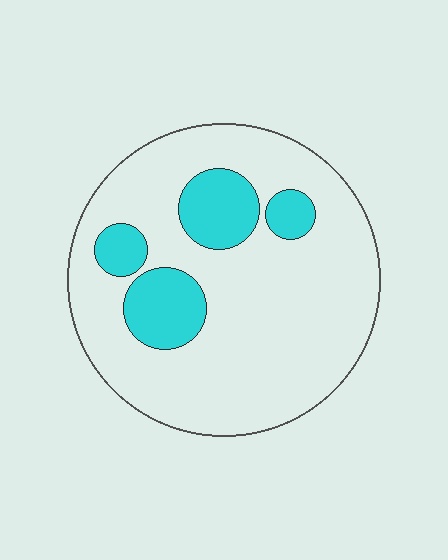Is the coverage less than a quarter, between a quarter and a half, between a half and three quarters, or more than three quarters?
Less than a quarter.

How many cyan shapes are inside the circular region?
4.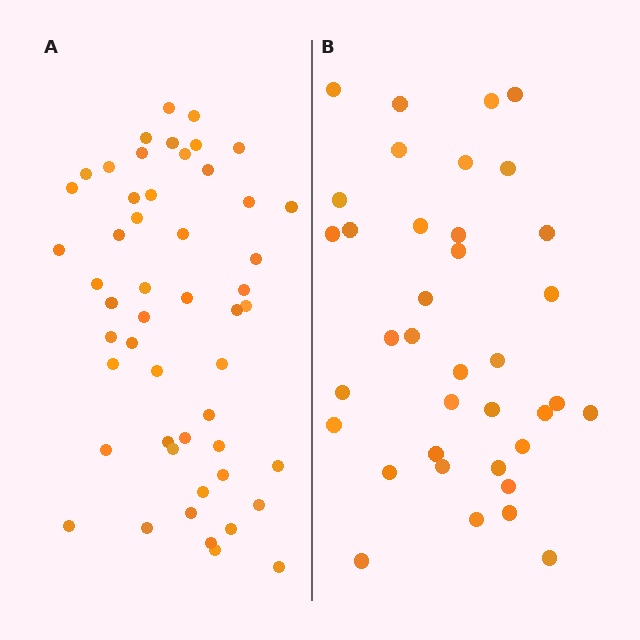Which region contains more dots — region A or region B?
Region A (the left region) has more dots.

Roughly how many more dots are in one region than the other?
Region A has approximately 15 more dots than region B.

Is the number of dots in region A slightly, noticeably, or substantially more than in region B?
Region A has noticeably more, but not dramatically so. The ratio is roughly 1.4 to 1.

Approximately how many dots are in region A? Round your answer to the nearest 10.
About 50 dots. (The exact count is 51, which rounds to 50.)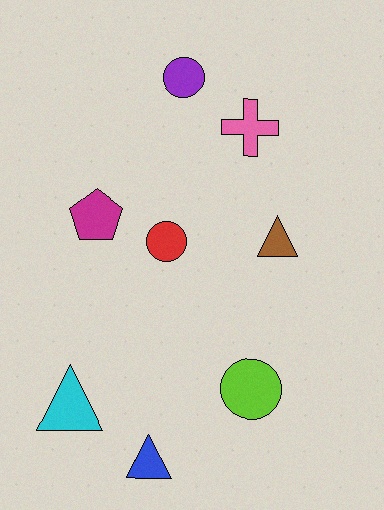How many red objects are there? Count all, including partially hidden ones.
There is 1 red object.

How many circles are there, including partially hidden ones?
There are 3 circles.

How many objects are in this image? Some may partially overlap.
There are 8 objects.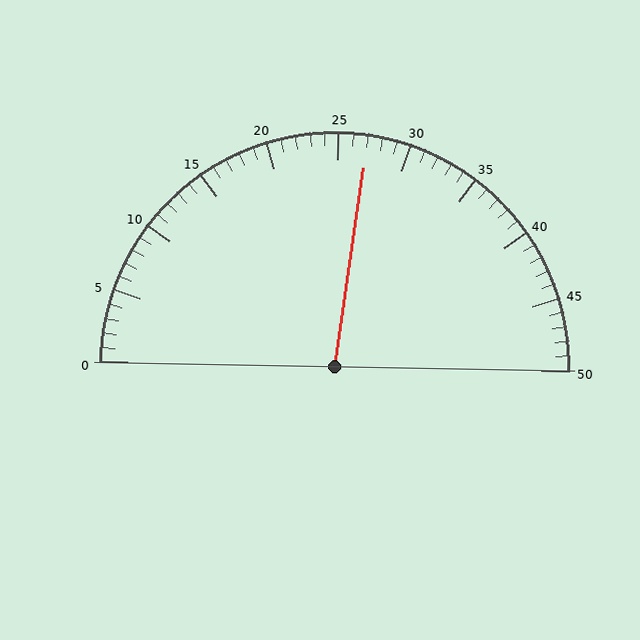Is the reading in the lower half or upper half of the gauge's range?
The reading is in the upper half of the range (0 to 50).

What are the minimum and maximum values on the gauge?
The gauge ranges from 0 to 50.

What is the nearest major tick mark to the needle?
The nearest major tick mark is 25.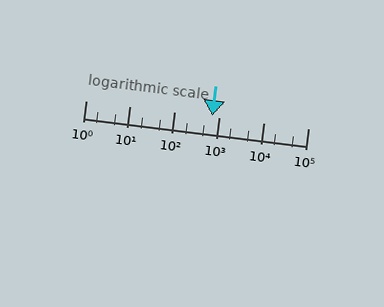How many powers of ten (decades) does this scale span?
The scale spans 5 decades, from 1 to 100000.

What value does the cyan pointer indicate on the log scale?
The pointer indicates approximately 690.